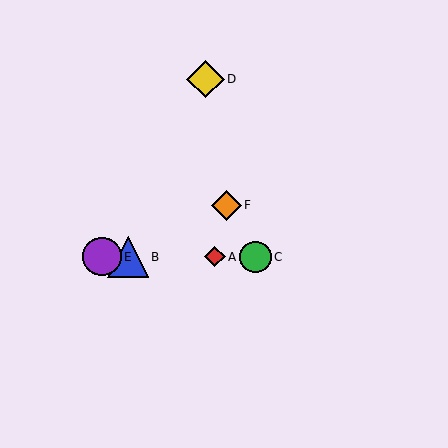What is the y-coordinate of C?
Object C is at y≈257.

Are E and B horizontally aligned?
Yes, both are at y≈257.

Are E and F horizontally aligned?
No, E is at y≈257 and F is at y≈205.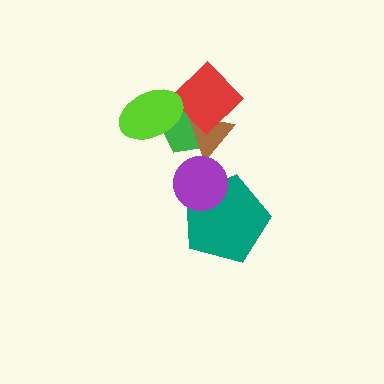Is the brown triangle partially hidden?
Yes, it is partially covered by another shape.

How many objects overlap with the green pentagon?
3 objects overlap with the green pentagon.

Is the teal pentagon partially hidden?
Yes, it is partially covered by another shape.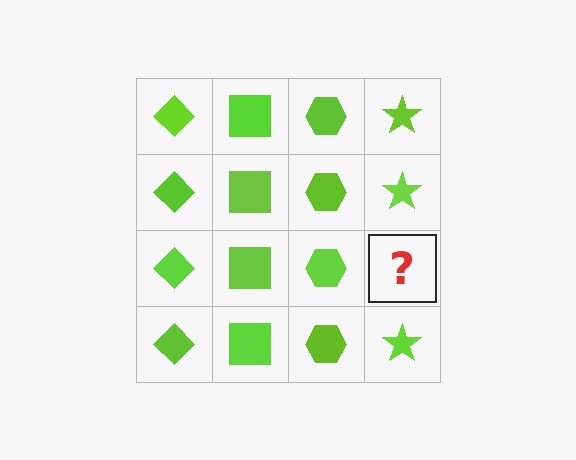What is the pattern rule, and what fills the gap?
The rule is that each column has a consistent shape. The gap should be filled with a lime star.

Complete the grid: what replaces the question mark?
The question mark should be replaced with a lime star.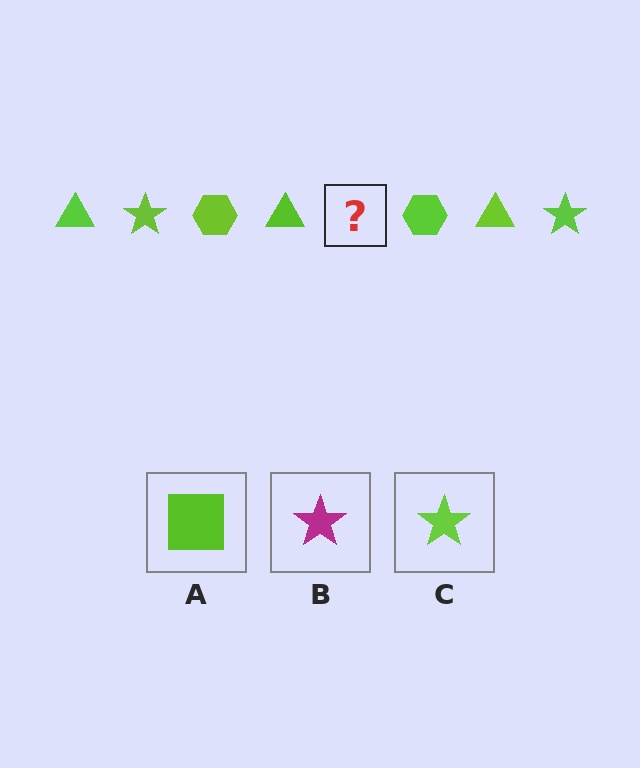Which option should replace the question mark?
Option C.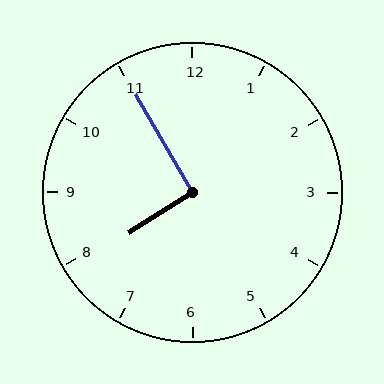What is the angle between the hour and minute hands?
Approximately 92 degrees.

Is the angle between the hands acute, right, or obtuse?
It is right.